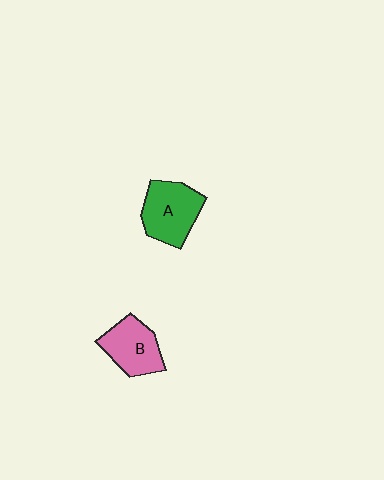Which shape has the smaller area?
Shape B (pink).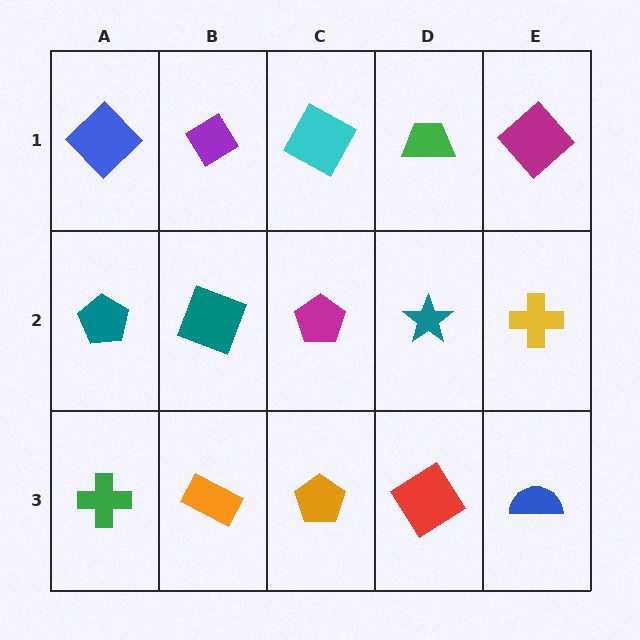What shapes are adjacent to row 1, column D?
A teal star (row 2, column D), a cyan square (row 1, column C), a magenta diamond (row 1, column E).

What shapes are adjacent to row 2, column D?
A green trapezoid (row 1, column D), a red diamond (row 3, column D), a magenta pentagon (row 2, column C), a yellow cross (row 2, column E).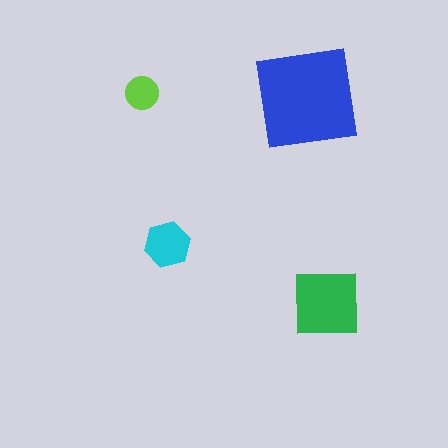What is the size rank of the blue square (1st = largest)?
1st.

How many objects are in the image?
There are 4 objects in the image.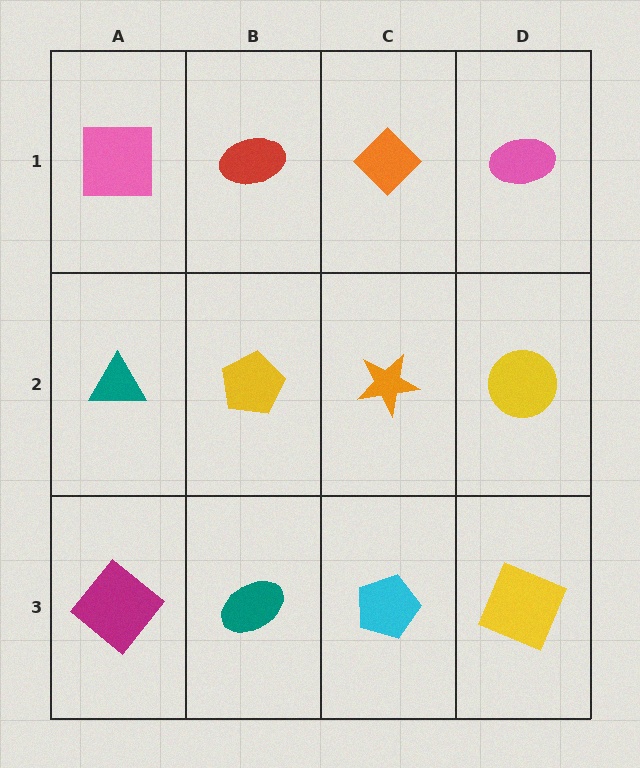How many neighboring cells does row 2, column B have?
4.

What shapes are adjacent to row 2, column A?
A pink square (row 1, column A), a magenta diamond (row 3, column A), a yellow pentagon (row 2, column B).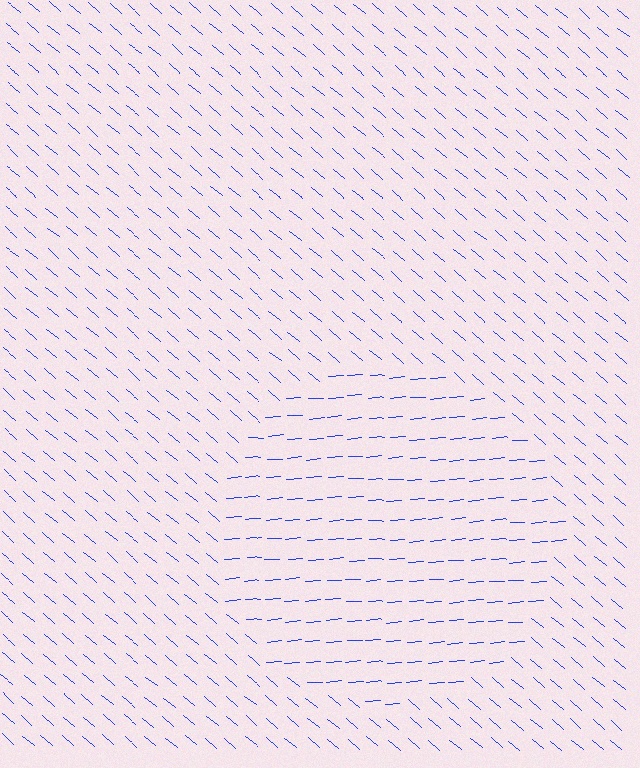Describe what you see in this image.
The image is filled with small blue line segments. A circle region in the image has lines oriented differently from the surrounding lines, creating a visible texture boundary.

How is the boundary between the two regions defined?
The boundary is defined purely by a change in line orientation (approximately 45 degrees difference). All lines are the same color and thickness.